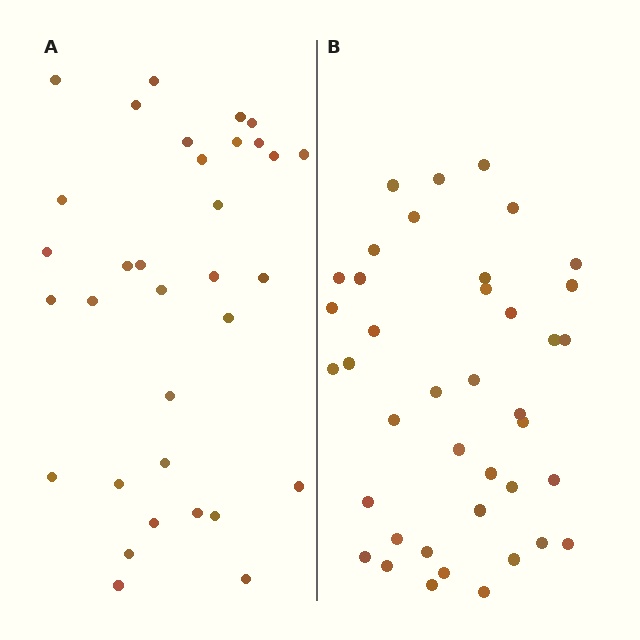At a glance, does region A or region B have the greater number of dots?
Region B (the right region) has more dots.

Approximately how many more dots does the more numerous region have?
Region B has roughly 8 or so more dots than region A.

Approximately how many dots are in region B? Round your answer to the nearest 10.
About 40 dots.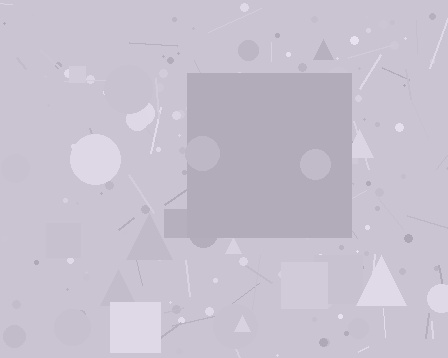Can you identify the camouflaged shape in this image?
The camouflaged shape is a square.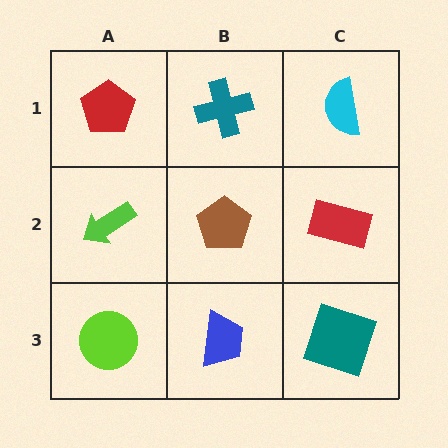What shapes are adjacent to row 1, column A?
A lime arrow (row 2, column A), a teal cross (row 1, column B).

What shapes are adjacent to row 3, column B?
A brown pentagon (row 2, column B), a lime circle (row 3, column A), a teal square (row 3, column C).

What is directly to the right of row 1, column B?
A cyan semicircle.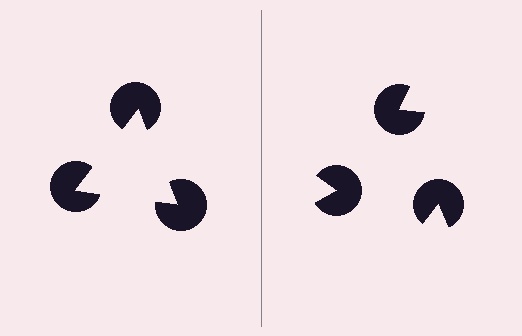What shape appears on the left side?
An illusory triangle.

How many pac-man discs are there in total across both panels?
6 — 3 on each side.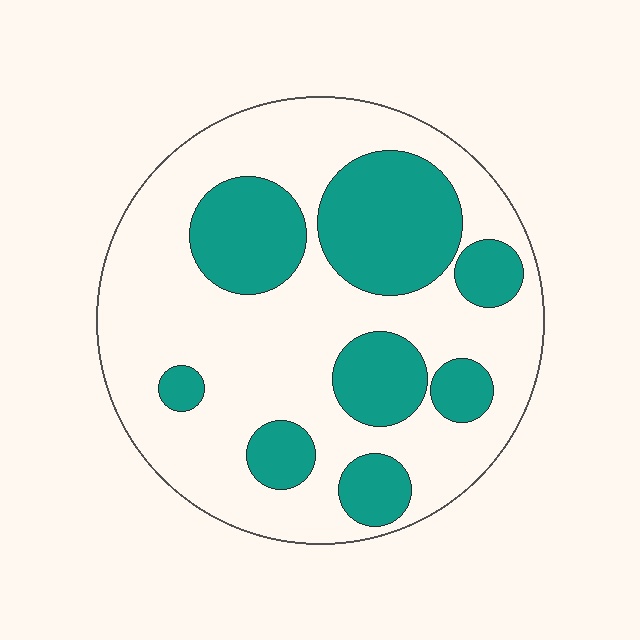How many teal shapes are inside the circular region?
8.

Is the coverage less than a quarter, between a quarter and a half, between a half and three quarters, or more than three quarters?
Between a quarter and a half.